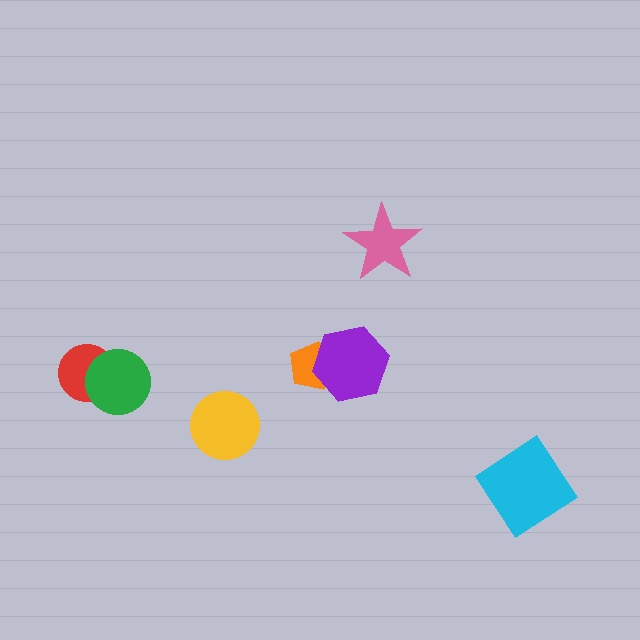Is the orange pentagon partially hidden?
Yes, it is partially covered by another shape.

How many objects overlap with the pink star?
0 objects overlap with the pink star.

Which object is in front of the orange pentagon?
The purple hexagon is in front of the orange pentagon.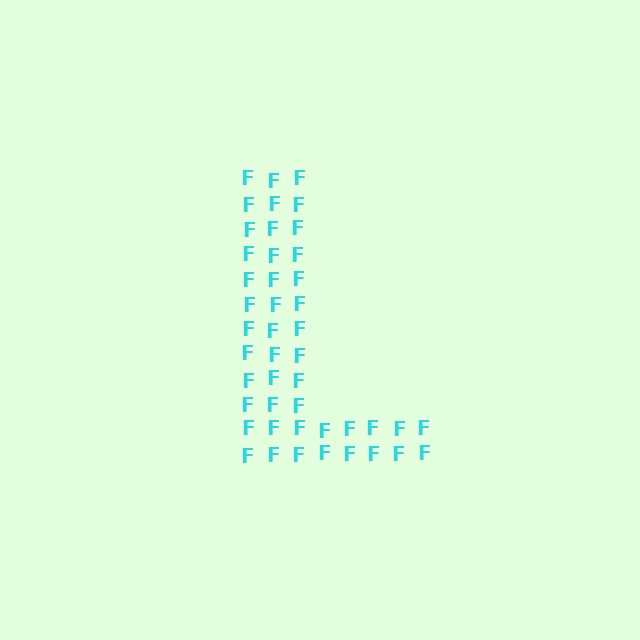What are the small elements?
The small elements are letter F's.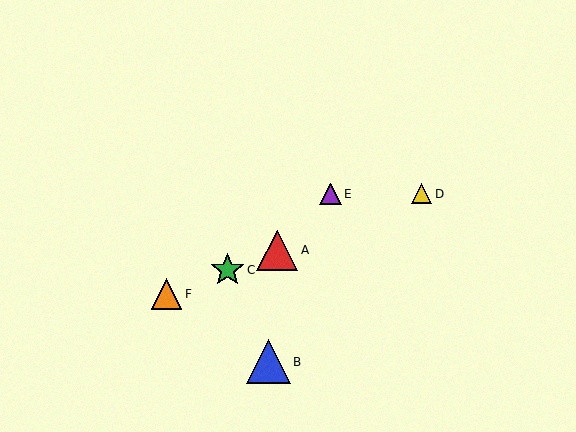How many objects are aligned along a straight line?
4 objects (A, C, D, F) are aligned along a straight line.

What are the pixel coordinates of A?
Object A is at (277, 250).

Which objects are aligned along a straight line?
Objects A, C, D, F are aligned along a straight line.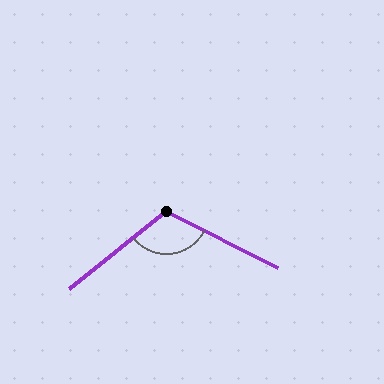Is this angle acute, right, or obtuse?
It is obtuse.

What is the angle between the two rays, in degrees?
Approximately 114 degrees.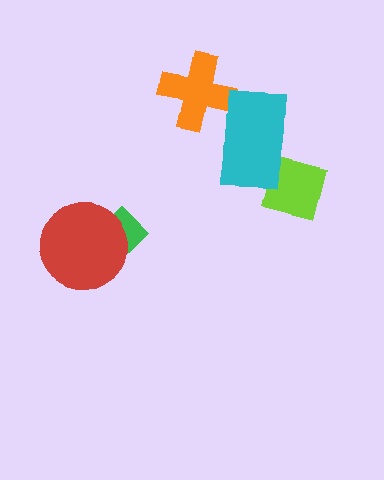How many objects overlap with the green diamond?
1 object overlaps with the green diamond.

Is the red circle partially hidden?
No, no other shape covers it.